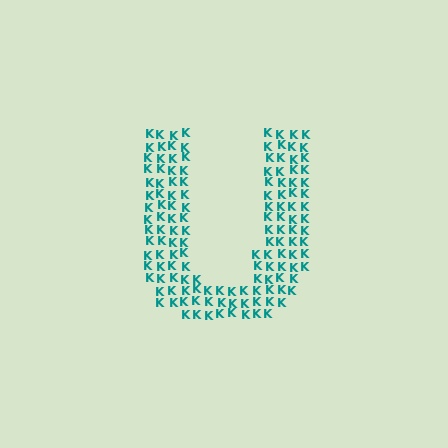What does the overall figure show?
The overall figure shows the letter U.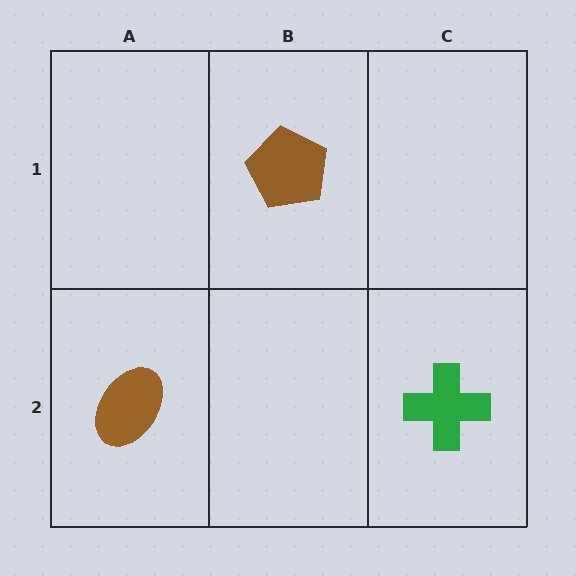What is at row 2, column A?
A brown ellipse.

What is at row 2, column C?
A green cross.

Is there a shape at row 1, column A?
No, that cell is empty.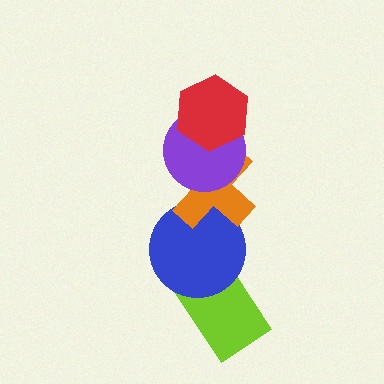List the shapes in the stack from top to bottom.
From top to bottom: the red hexagon, the purple circle, the orange cross, the blue circle, the lime rectangle.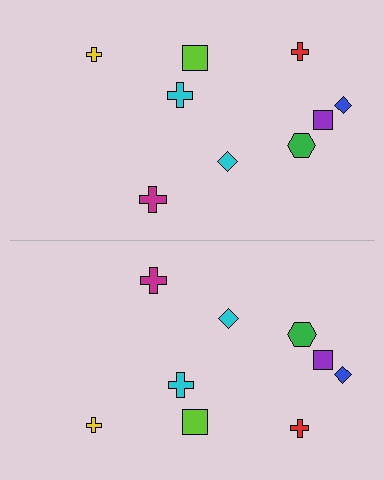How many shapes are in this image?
There are 18 shapes in this image.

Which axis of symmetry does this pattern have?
The pattern has a horizontal axis of symmetry running through the center of the image.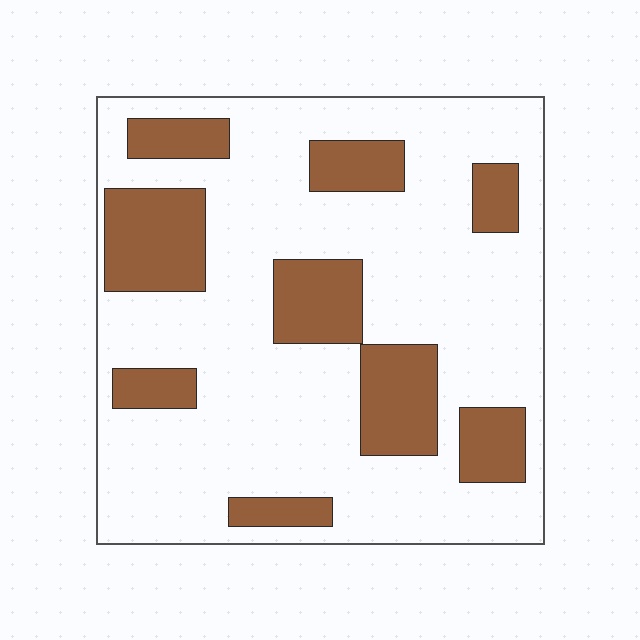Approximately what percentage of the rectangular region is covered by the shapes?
Approximately 25%.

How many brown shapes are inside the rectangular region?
9.